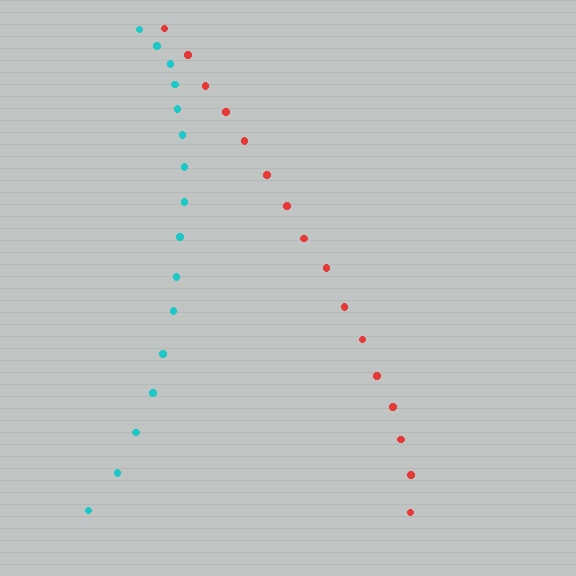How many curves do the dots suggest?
There are 2 distinct paths.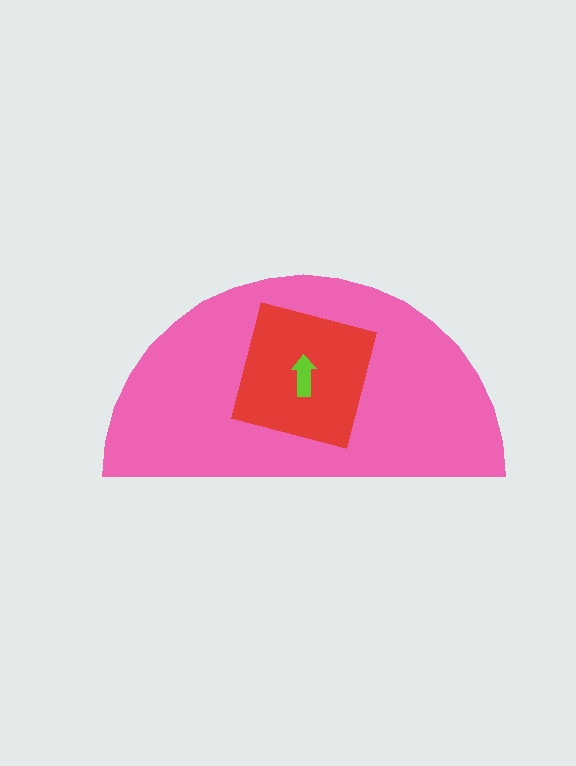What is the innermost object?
The lime arrow.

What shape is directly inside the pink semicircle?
The red square.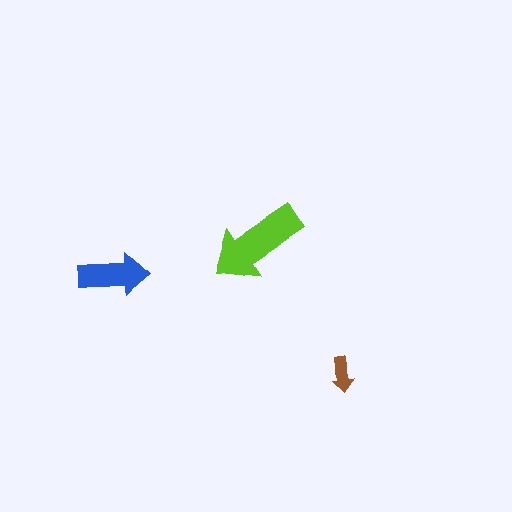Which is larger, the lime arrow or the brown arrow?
The lime one.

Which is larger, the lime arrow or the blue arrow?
The lime one.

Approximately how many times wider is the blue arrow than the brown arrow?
About 2 times wider.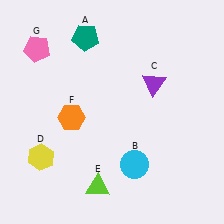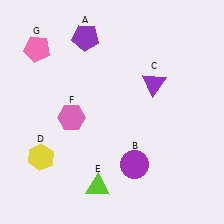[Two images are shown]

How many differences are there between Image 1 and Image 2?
There are 3 differences between the two images.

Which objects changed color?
A changed from teal to purple. B changed from cyan to purple. F changed from orange to pink.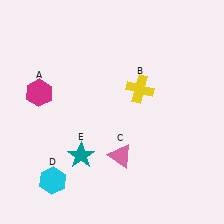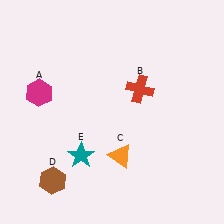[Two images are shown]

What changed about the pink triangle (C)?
In Image 1, C is pink. In Image 2, it changed to orange.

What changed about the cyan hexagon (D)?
In Image 1, D is cyan. In Image 2, it changed to brown.